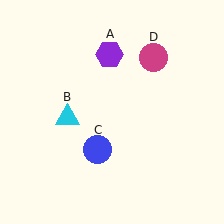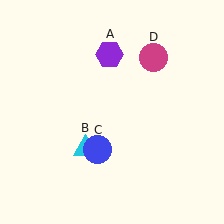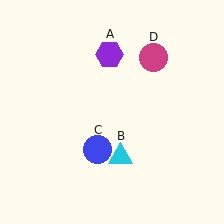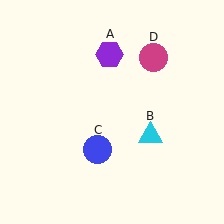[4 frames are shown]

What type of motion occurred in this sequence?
The cyan triangle (object B) rotated counterclockwise around the center of the scene.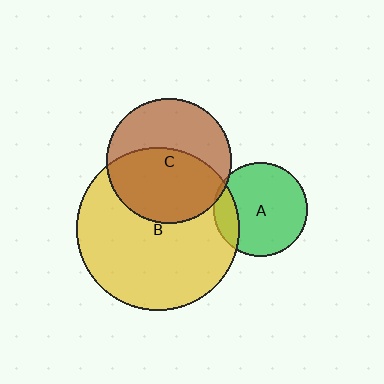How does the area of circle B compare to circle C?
Approximately 1.7 times.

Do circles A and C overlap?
Yes.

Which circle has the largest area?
Circle B (yellow).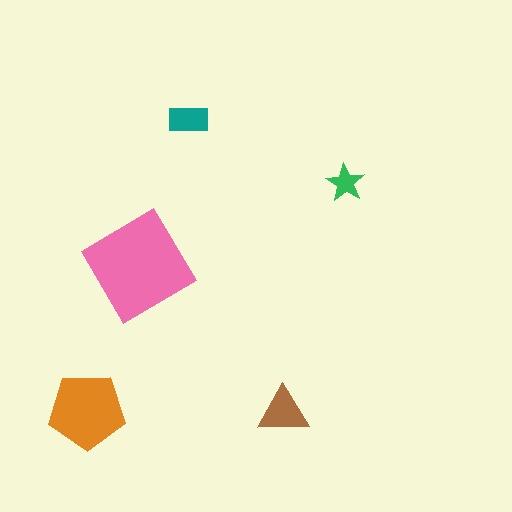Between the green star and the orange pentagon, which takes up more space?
The orange pentagon.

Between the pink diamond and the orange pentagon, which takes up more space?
The pink diamond.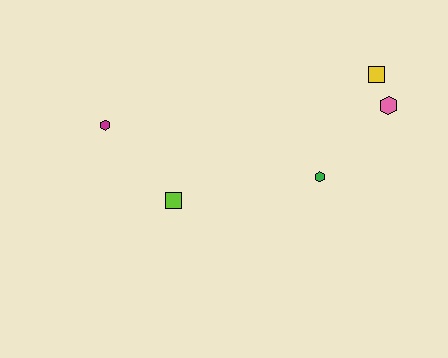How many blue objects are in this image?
There are no blue objects.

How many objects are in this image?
There are 5 objects.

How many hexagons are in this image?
There are 3 hexagons.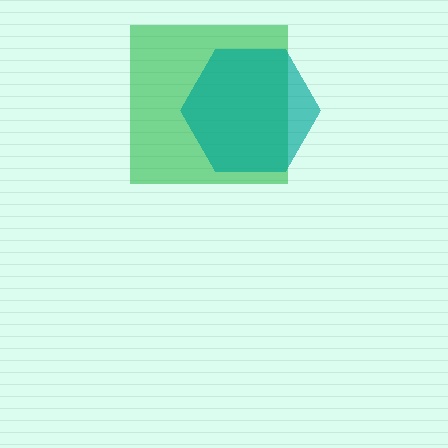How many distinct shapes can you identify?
There are 2 distinct shapes: a green square, a teal hexagon.